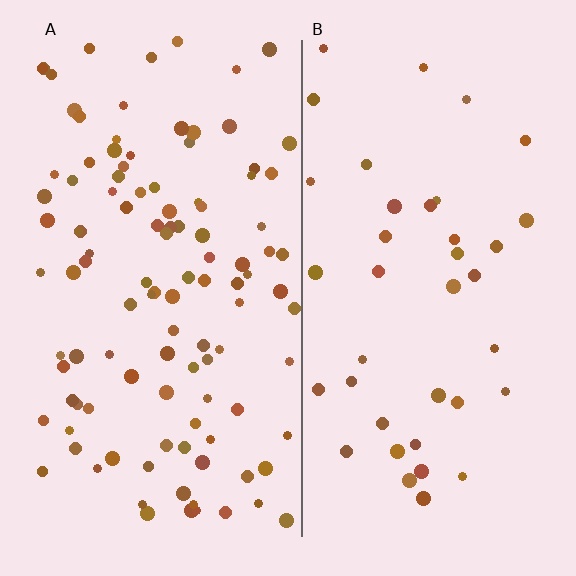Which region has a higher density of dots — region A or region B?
A (the left).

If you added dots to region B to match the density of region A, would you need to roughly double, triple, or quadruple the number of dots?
Approximately triple.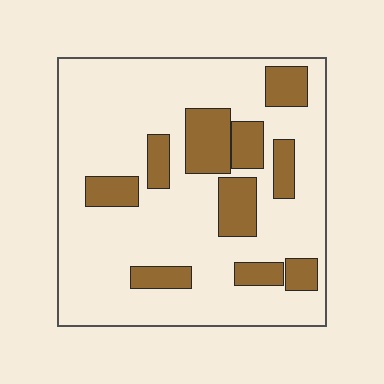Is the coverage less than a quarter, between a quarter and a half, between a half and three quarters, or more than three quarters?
Less than a quarter.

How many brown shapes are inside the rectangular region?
10.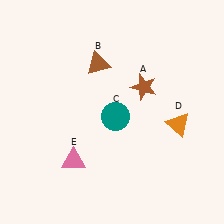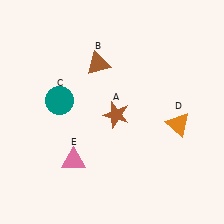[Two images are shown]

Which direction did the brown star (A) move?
The brown star (A) moved down.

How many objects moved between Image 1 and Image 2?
2 objects moved between the two images.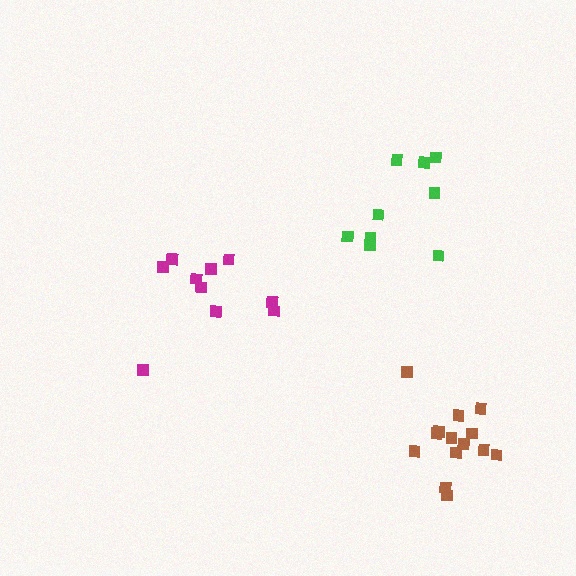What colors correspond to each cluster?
The clusters are colored: magenta, green, brown.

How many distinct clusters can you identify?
There are 3 distinct clusters.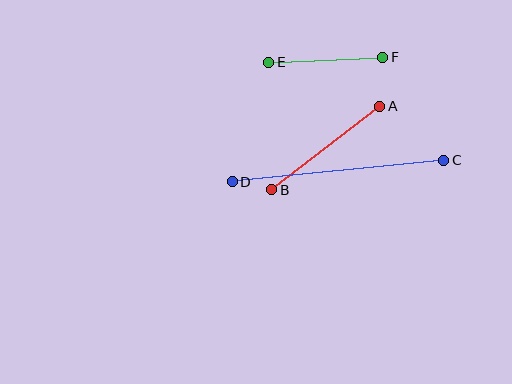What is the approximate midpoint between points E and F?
The midpoint is at approximately (326, 60) pixels.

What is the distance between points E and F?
The distance is approximately 114 pixels.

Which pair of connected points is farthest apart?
Points C and D are farthest apart.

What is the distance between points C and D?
The distance is approximately 213 pixels.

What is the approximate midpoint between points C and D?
The midpoint is at approximately (338, 171) pixels.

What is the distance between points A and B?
The distance is approximately 136 pixels.